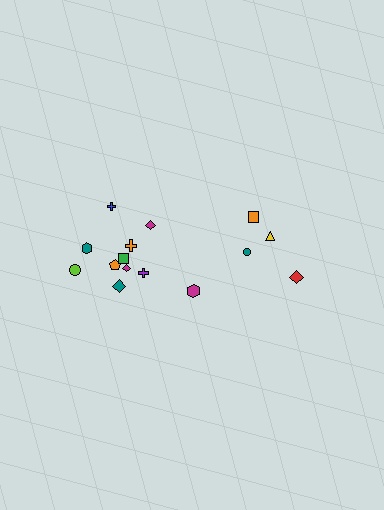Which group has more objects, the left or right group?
The left group.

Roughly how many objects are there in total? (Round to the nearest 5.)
Roughly 15 objects in total.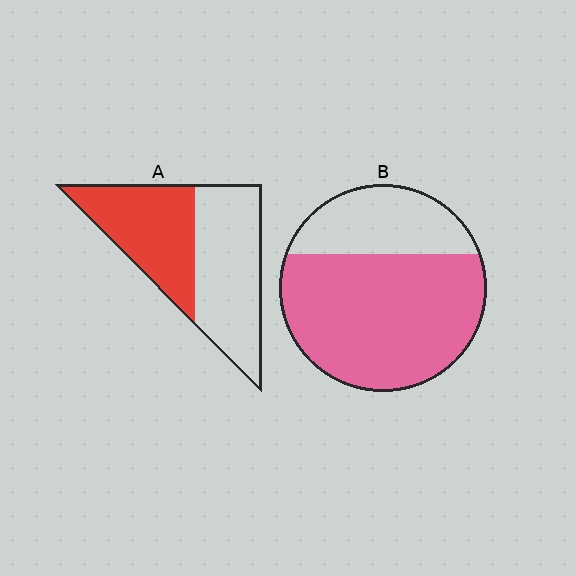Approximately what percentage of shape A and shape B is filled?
A is approximately 45% and B is approximately 70%.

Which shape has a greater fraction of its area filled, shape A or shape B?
Shape B.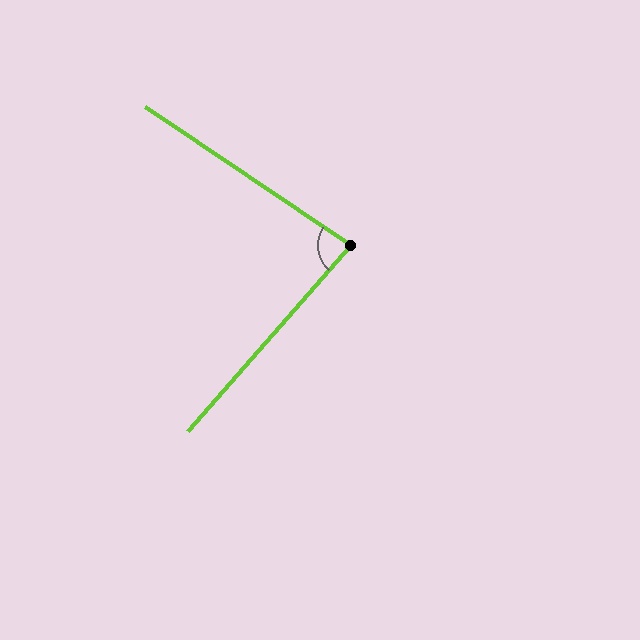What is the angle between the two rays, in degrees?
Approximately 83 degrees.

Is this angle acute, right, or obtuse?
It is acute.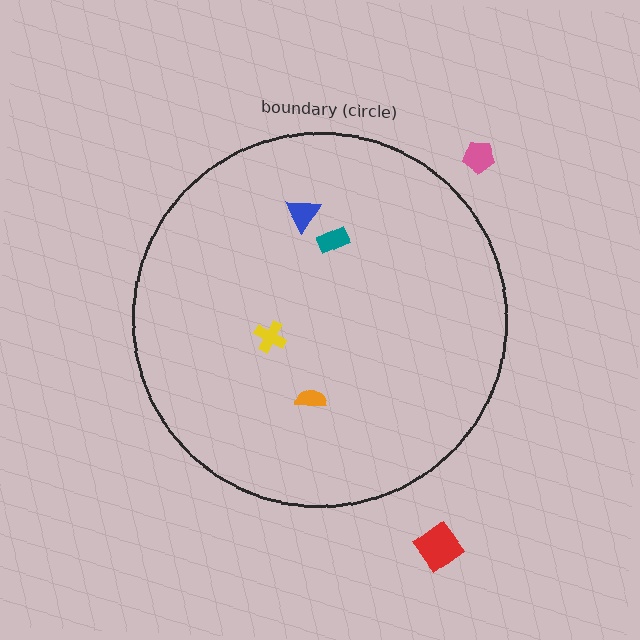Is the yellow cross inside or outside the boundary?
Inside.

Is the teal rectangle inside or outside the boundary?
Inside.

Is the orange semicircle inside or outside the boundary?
Inside.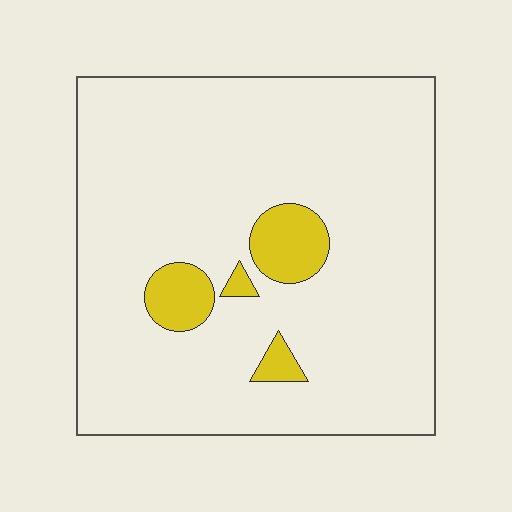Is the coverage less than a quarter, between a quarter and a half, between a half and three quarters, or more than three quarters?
Less than a quarter.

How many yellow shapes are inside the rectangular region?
4.